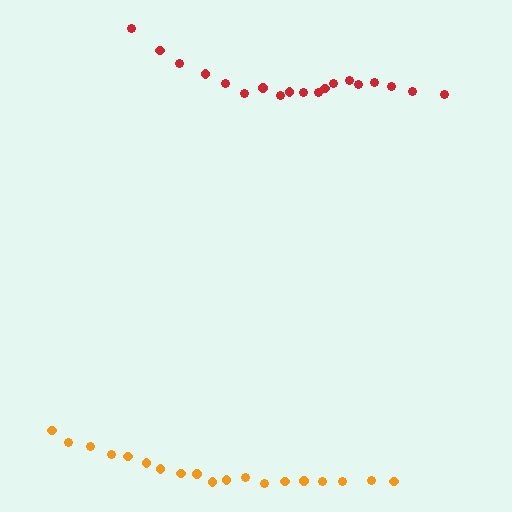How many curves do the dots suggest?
There are 2 distinct paths.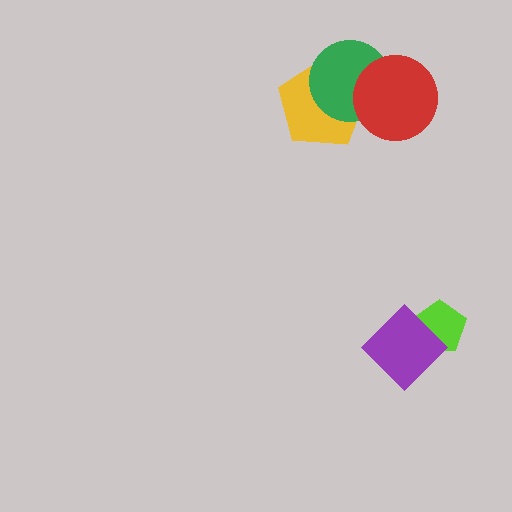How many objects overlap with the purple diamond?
1 object overlaps with the purple diamond.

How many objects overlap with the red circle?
2 objects overlap with the red circle.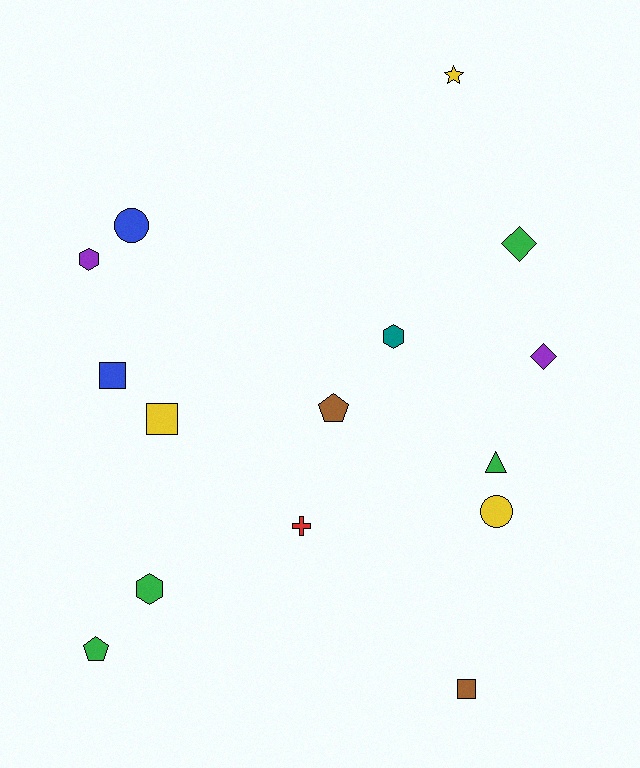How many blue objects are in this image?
There are 2 blue objects.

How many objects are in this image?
There are 15 objects.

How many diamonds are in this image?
There are 2 diamonds.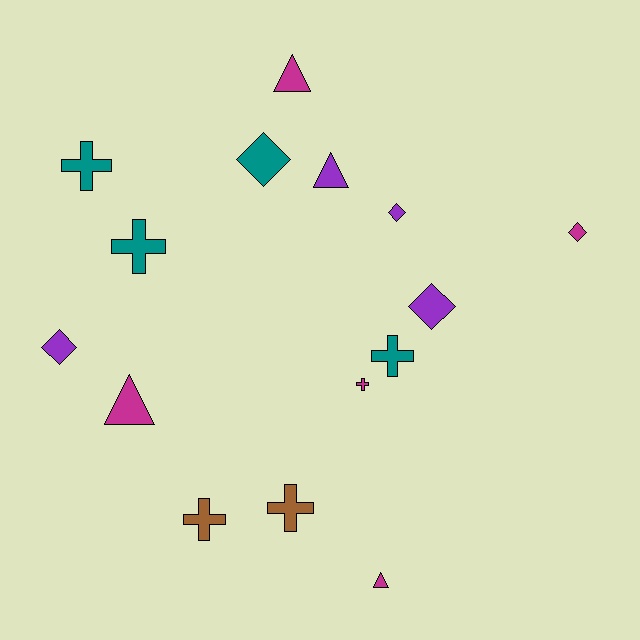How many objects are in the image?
There are 15 objects.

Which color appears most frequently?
Magenta, with 5 objects.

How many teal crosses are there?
There are 3 teal crosses.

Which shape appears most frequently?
Cross, with 6 objects.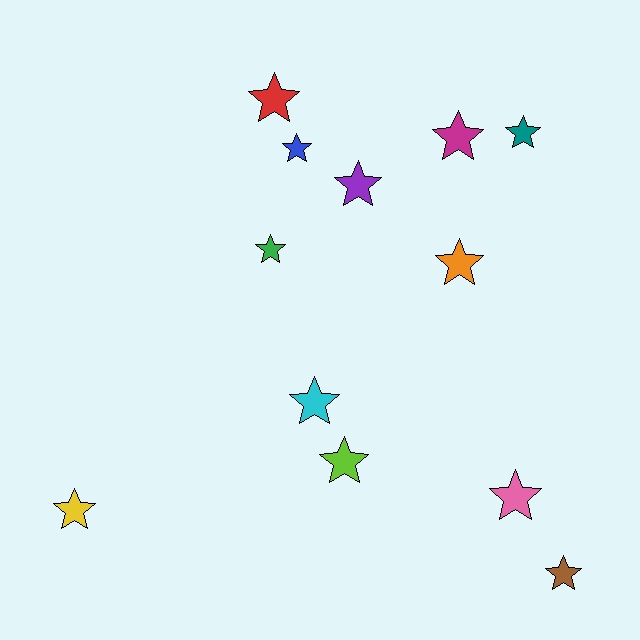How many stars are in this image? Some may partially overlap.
There are 12 stars.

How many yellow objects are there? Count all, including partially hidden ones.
There is 1 yellow object.